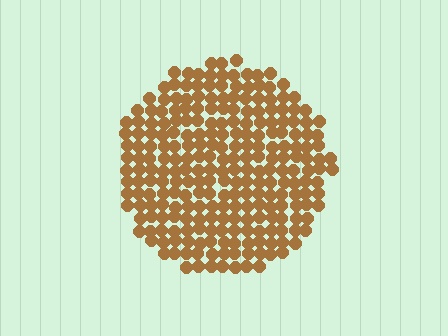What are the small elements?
The small elements are circles.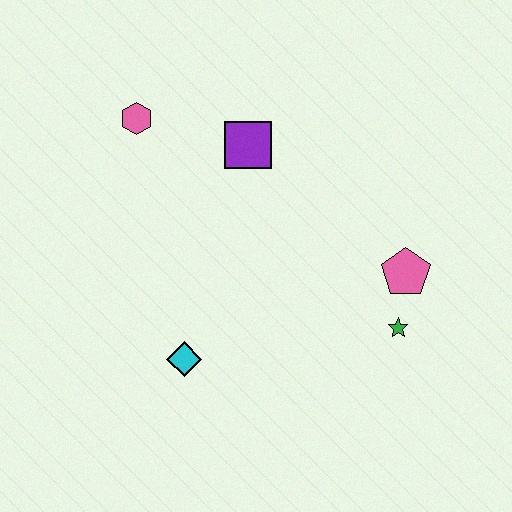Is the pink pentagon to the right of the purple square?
Yes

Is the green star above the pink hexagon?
No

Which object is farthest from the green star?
The pink hexagon is farthest from the green star.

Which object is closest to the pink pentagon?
The green star is closest to the pink pentagon.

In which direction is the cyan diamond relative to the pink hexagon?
The cyan diamond is below the pink hexagon.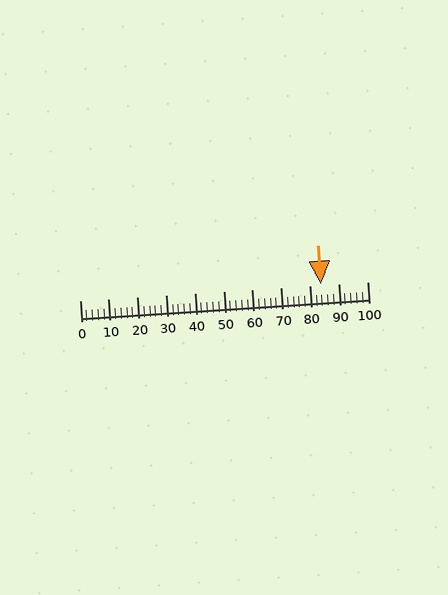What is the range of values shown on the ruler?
The ruler shows values from 0 to 100.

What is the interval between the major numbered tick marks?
The major tick marks are spaced 10 units apart.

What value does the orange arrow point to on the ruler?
The orange arrow points to approximately 84.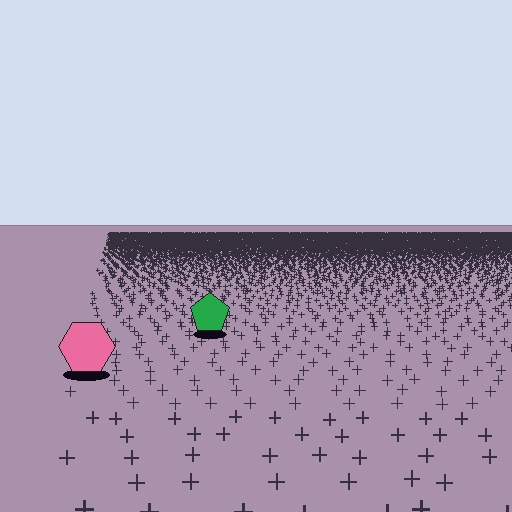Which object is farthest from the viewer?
The green pentagon is farthest from the viewer. It appears smaller and the ground texture around it is denser.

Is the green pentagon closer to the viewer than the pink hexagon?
No. The pink hexagon is closer — you can tell from the texture gradient: the ground texture is coarser near it.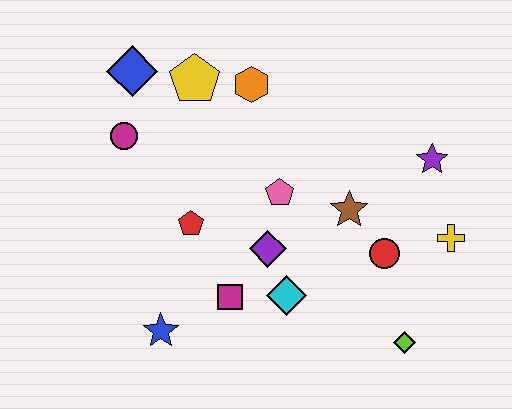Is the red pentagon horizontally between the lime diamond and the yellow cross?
No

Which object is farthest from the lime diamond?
The blue diamond is farthest from the lime diamond.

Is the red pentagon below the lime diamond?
No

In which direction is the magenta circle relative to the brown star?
The magenta circle is to the left of the brown star.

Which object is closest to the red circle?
The brown star is closest to the red circle.